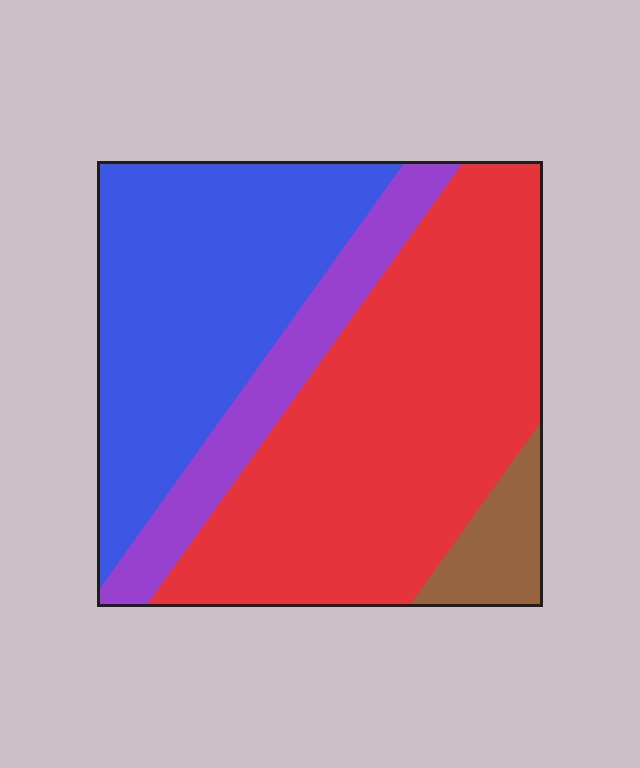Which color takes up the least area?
Brown, at roughly 5%.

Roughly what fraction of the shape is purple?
Purple takes up less than a quarter of the shape.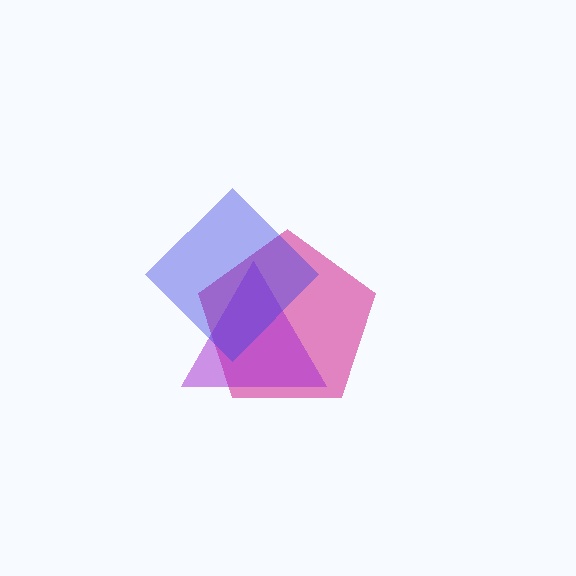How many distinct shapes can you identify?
There are 3 distinct shapes: a magenta pentagon, a purple triangle, a blue diamond.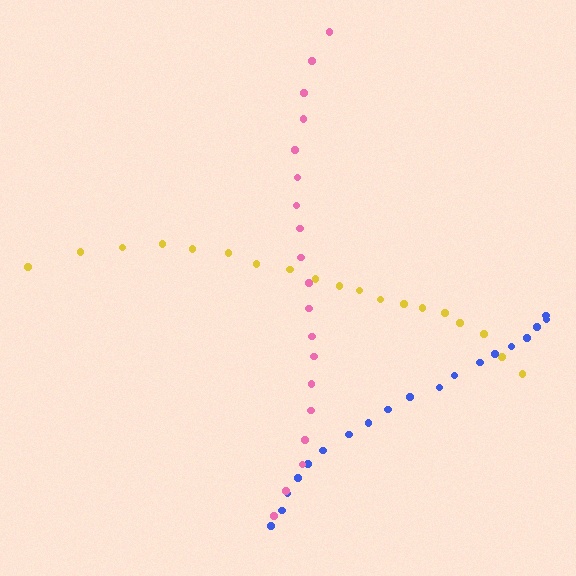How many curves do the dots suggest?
There are 3 distinct paths.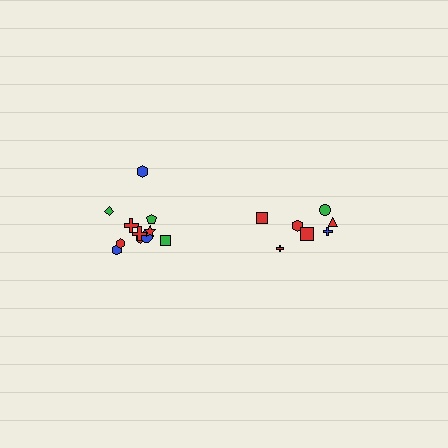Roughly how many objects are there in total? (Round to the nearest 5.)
Roughly 20 objects in total.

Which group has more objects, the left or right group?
The left group.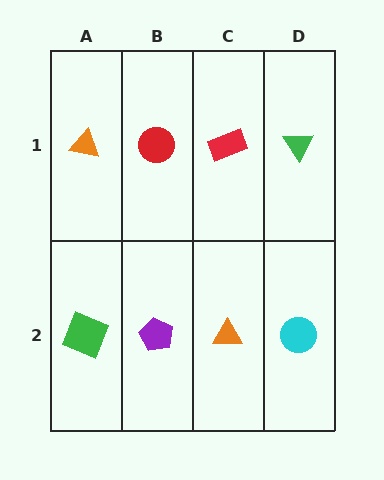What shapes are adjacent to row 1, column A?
A green square (row 2, column A), a red circle (row 1, column B).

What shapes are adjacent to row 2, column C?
A red rectangle (row 1, column C), a purple pentagon (row 2, column B), a cyan circle (row 2, column D).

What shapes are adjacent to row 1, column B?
A purple pentagon (row 2, column B), an orange triangle (row 1, column A), a red rectangle (row 1, column C).